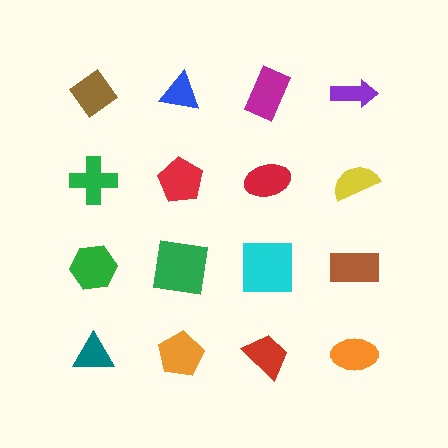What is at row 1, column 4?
A purple arrow.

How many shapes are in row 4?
4 shapes.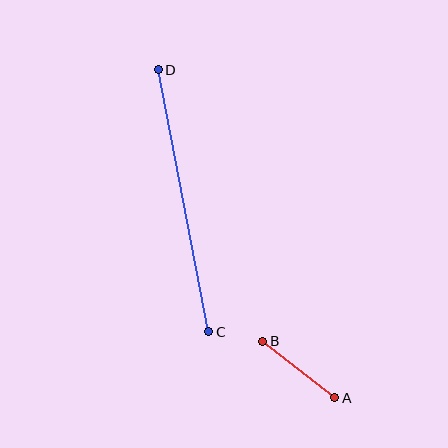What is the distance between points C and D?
The distance is approximately 267 pixels.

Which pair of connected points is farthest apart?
Points C and D are farthest apart.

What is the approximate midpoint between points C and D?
The midpoint is at approximately (183, 201) pixels.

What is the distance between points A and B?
The distance is approximately 91 pixels.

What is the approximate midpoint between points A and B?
The midpoint is at approximately (299, 370) pixels.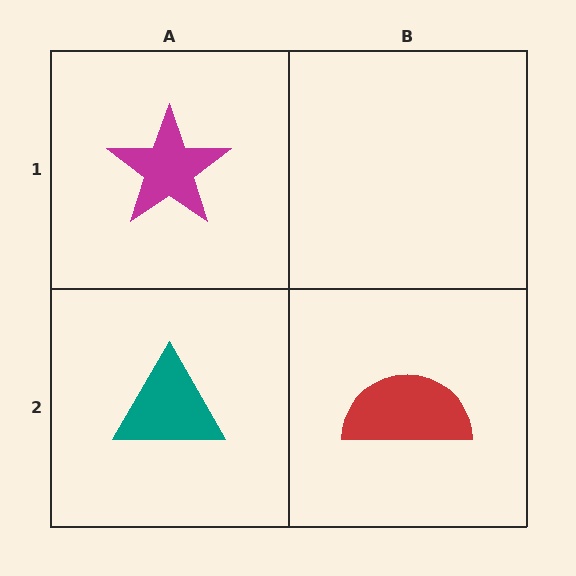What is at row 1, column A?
A magenta star.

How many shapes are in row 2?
2 shapes.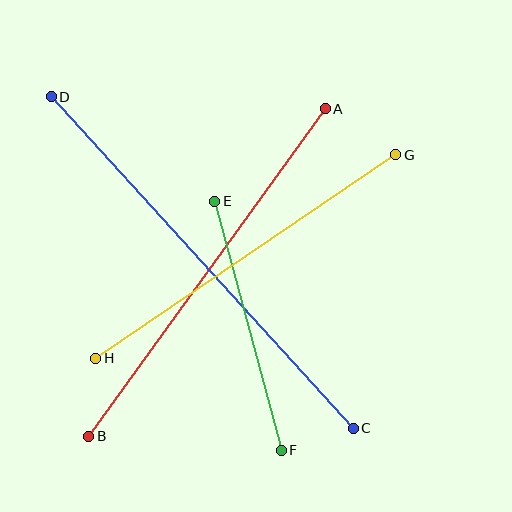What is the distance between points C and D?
The distance is approximately 449 pixels.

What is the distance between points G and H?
The distance is approximately 362 pixels.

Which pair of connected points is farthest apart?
Points C and D are farthest apart.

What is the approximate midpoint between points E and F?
The midpoint is at approximately (248, 326) pixels.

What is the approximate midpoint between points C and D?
The midpoint is at approximately (202, 262) pixels.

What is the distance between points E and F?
The distance is approximately 258 pixels.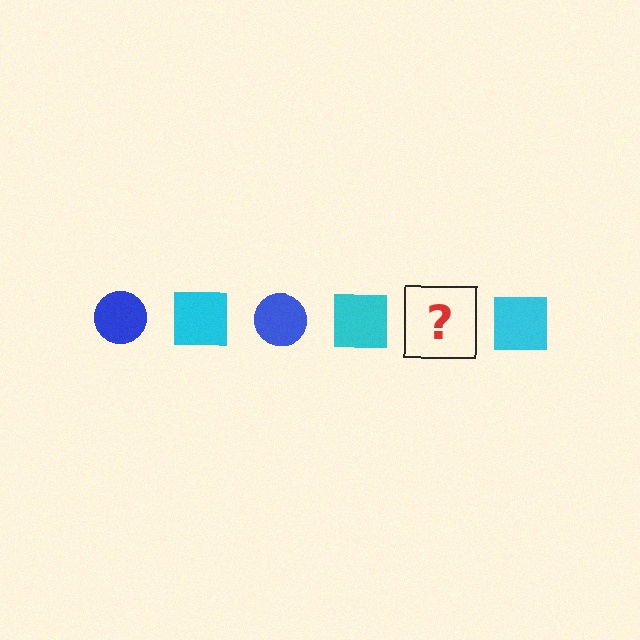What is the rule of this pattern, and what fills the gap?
The rule is that the pattern alternates between blue circle and cyan square. The gap should be filled with a blue circle.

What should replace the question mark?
The question mark should be replaced with a blue circle.